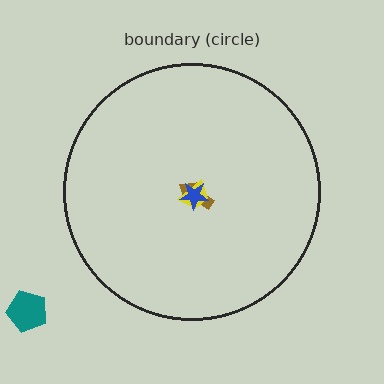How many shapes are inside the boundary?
3 inside, 1 outside.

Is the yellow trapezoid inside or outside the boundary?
Inside.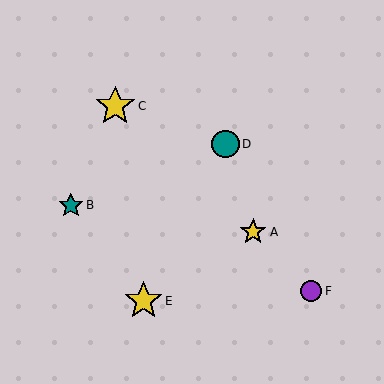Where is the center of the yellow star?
The center of the yellow star is at (253, 232).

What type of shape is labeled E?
Shape E is a yellow star.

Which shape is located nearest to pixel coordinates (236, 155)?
The teal circle (labeled D) at (226, 144) is nearest to that location.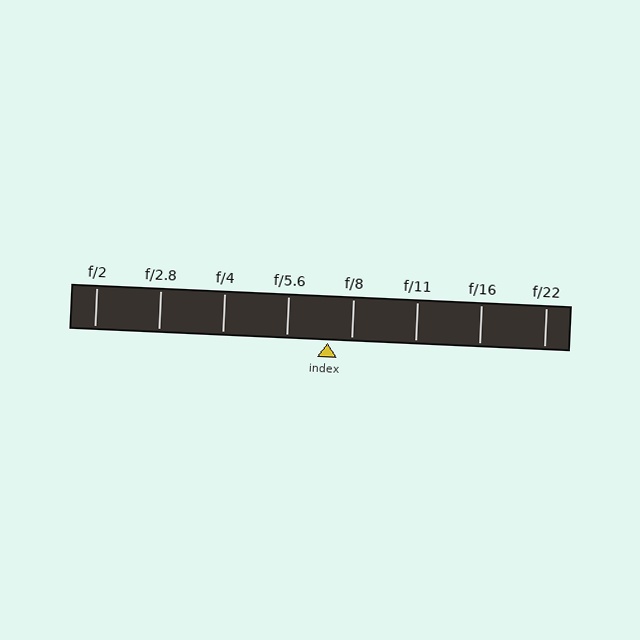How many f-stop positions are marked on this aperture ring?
There are 8 f-stop positions marked.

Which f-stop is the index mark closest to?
The index mark is closest to f/8.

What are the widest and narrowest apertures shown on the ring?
The widest aperture shown is f/2 and the narrowest is f/22.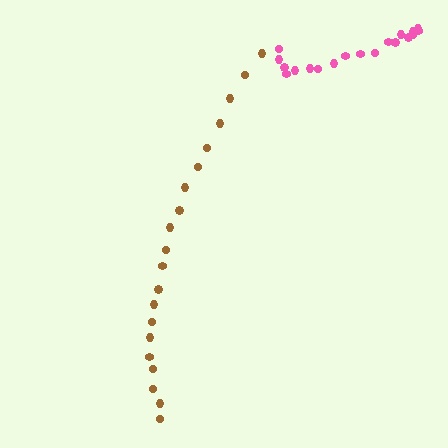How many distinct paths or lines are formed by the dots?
There are 2 distinct paths.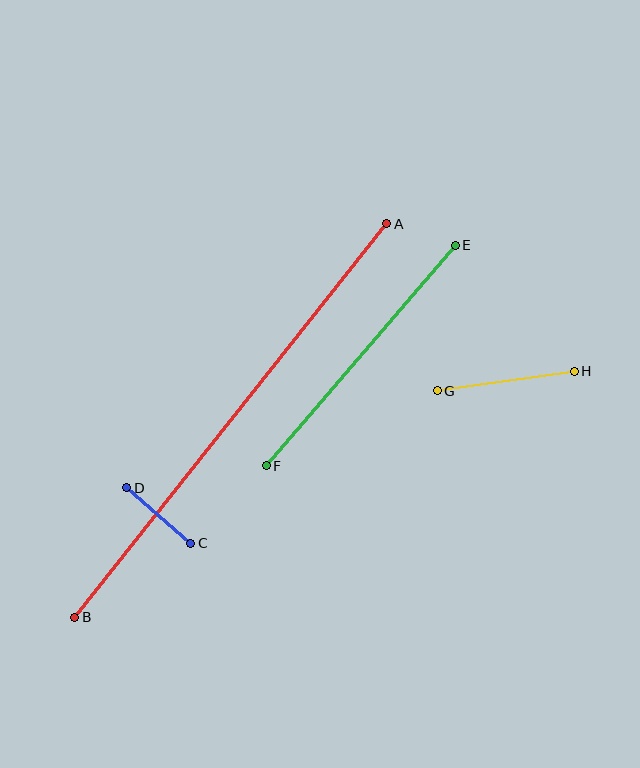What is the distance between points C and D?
The distance is approximately 84 pixels.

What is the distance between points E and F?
The distance is approximately 291 pixels.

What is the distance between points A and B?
The distance is approximately 502 pixels.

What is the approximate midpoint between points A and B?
The midpoint is at approximately (231, 421) pixels.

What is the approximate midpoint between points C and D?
The midpoint is at approximately (159, 515) pixels.